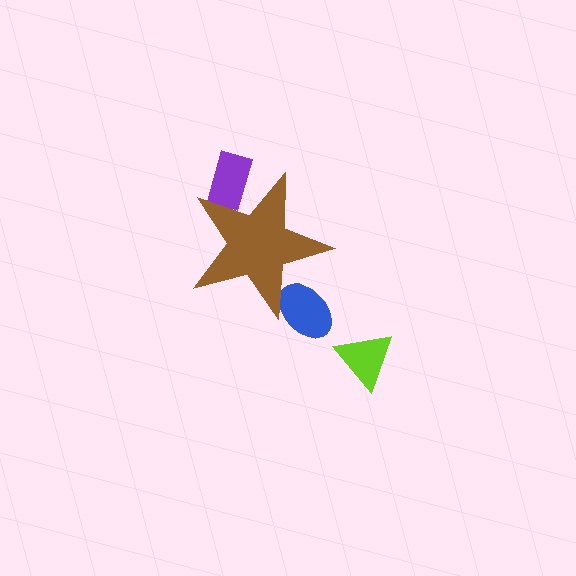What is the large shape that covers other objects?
A brown star.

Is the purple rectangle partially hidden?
Yes, the purple rectangle is partially hidden behind the brown star.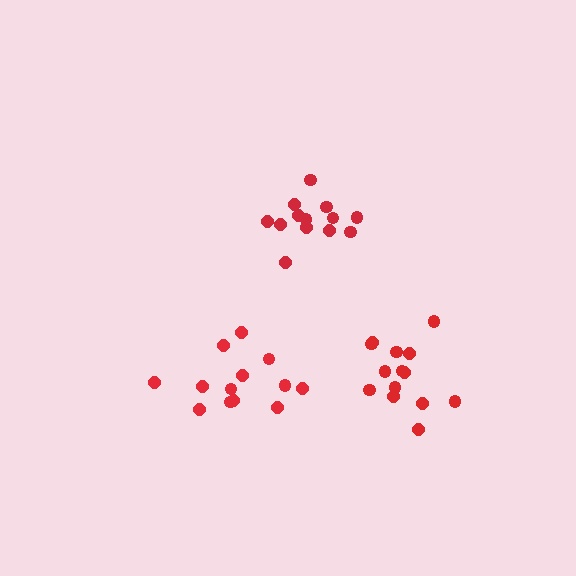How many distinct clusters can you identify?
There are 3 distinct clusters.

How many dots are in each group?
Group 1: 13 dots, Group 2: 13 dots, Group 3: 14 dots (40 total).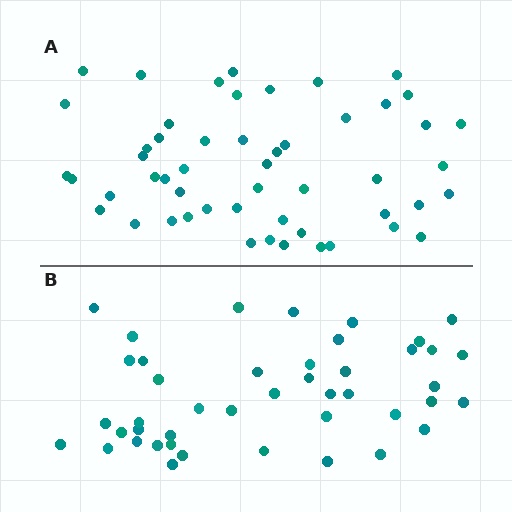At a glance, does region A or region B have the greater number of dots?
Region A (the top region) has more dots.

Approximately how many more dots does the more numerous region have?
Region A has roughly 8 or so more dots than region B.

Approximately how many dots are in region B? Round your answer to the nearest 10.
About 40 dots. (The exact count is 44, which rounds to 40.)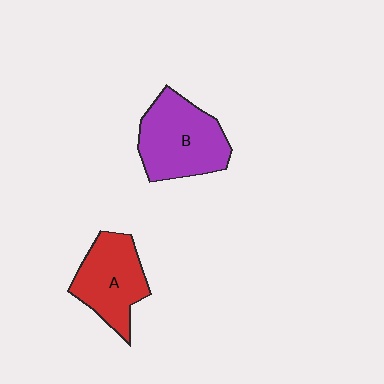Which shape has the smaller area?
Shape A (red).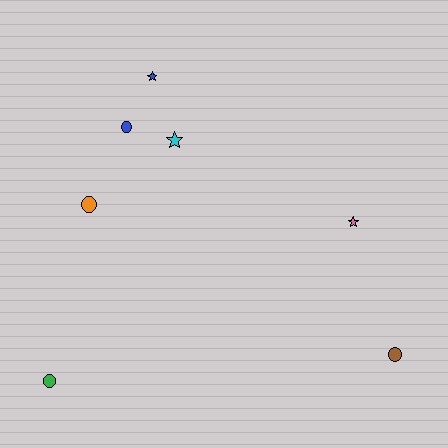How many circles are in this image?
There are 4 circles.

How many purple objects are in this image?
There are no purple objects.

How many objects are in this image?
There are 7 objects.